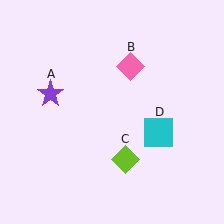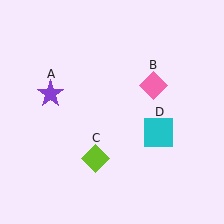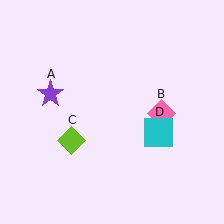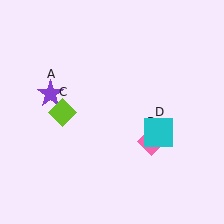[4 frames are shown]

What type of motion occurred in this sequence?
The pink diamond (object B), lime diamond (object C) rotated clockwise around the center of the scene.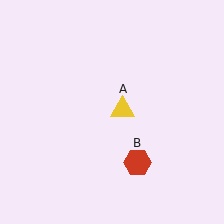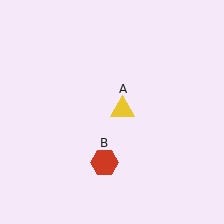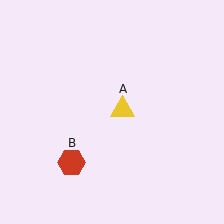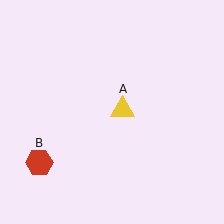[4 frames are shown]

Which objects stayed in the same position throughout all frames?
Yellow triangle (object A) remained stationary.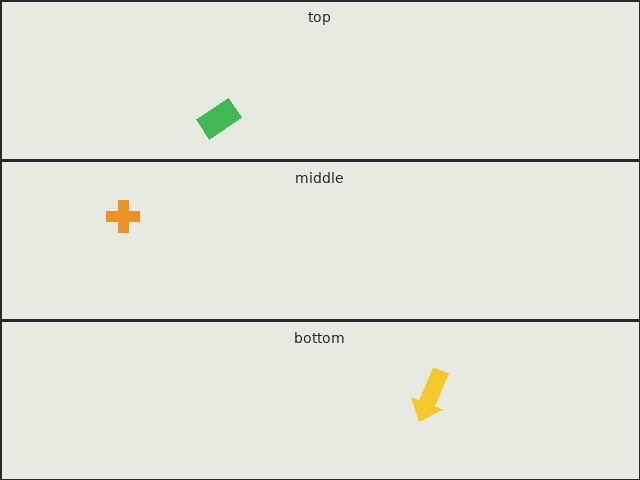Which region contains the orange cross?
The middle region.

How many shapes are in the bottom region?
1.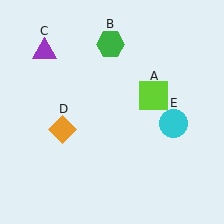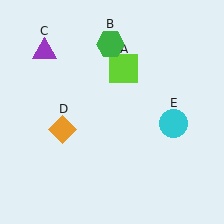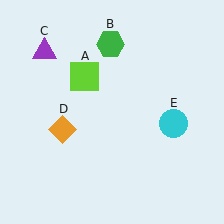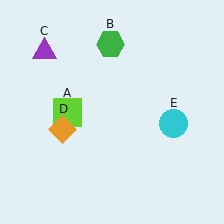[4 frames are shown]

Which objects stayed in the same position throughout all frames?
Green hexagon (object B) and purple triangle (object C) and orange diamond (object D) and cyan circle (object E) remained stationary.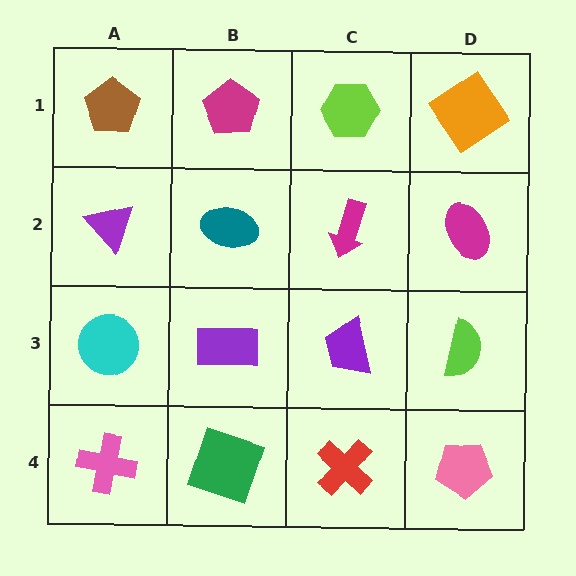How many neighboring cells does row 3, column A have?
3.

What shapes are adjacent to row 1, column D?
A magenta ellipse (row 2, column D), a lime hexagon (row 1, column C).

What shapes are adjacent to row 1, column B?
A teal ellipse (row 2, column B), a brown pentagon (row 1, column A), a lime hexagon (row 1, column C).